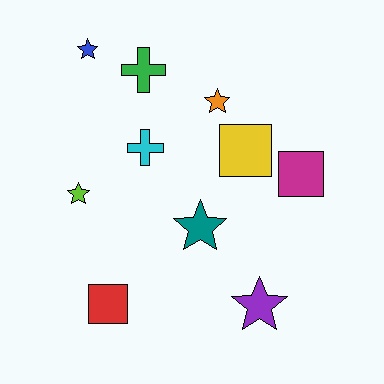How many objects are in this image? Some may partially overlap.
There are 10 objects.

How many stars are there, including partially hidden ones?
There are 5 stars.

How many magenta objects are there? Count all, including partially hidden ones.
There is 1 magenta object.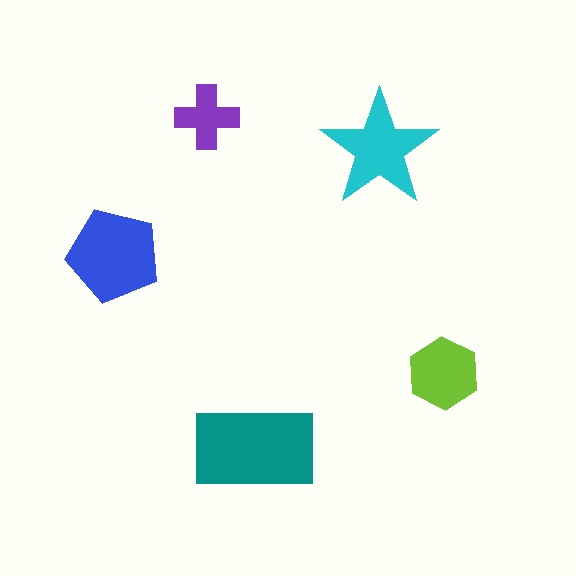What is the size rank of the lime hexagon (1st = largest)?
4th.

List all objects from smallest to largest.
The purple cross, the lime hexagon, the cyan star, the blue pentagon, the teal rectangle.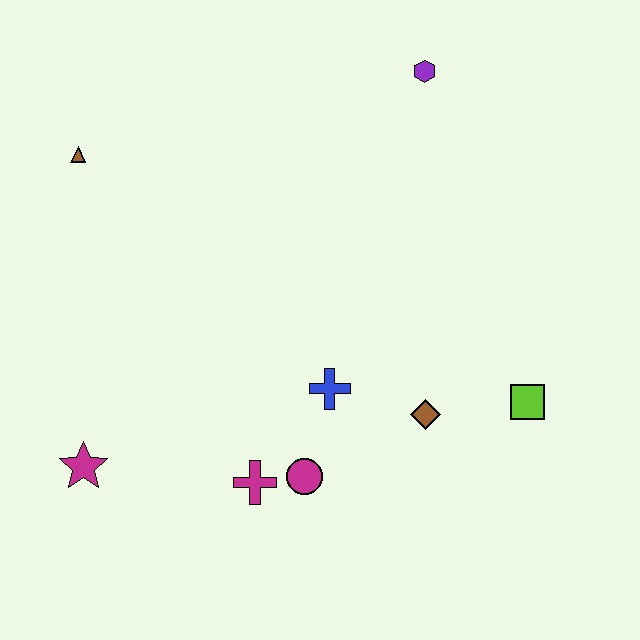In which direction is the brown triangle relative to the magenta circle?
The brown triangle is above the magenta circle.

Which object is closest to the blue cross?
The magenta circle is closest to the blue cross.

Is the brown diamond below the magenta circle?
No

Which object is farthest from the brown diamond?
The brown triangle is farthest from the brown diamond.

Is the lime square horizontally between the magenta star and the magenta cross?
No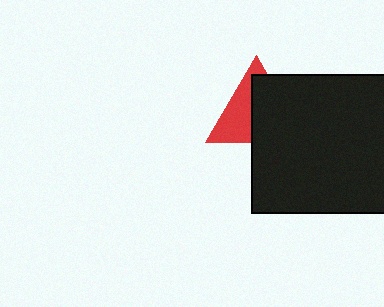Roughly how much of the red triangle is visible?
About half of it is visible (roughly 45%).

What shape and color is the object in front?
The object in front is a black square.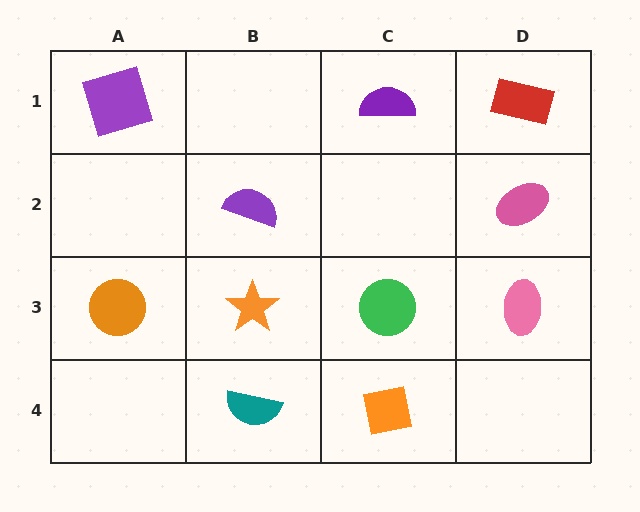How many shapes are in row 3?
4 shapes.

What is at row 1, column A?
A purple square.